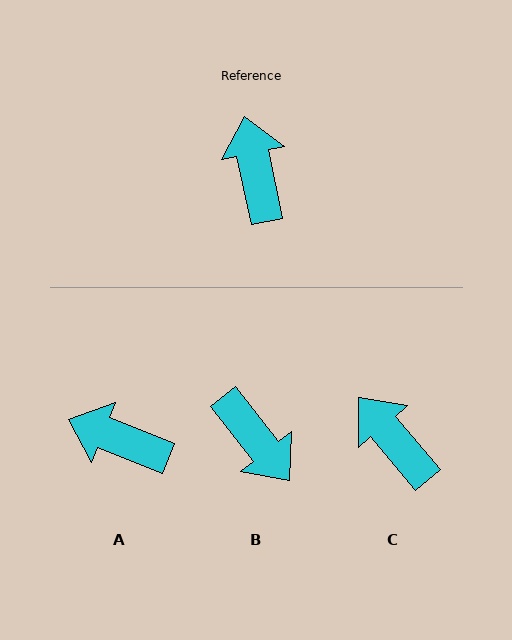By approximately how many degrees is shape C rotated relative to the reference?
Approximately 28 degrees counter-clockwise.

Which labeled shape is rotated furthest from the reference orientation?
B, about 154 degrees away.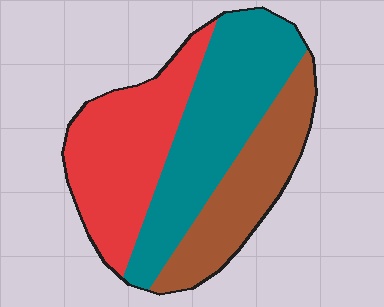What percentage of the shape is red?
Red takes up between a quarter and a half of the shape.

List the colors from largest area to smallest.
From largest to smallest: teal, red, brown.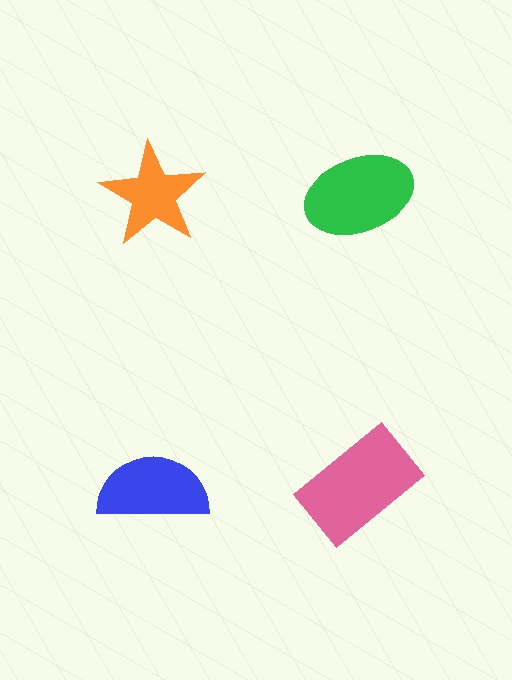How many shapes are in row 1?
2 shapes.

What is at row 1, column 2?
A green ellipse.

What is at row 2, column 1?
A blue semicircle.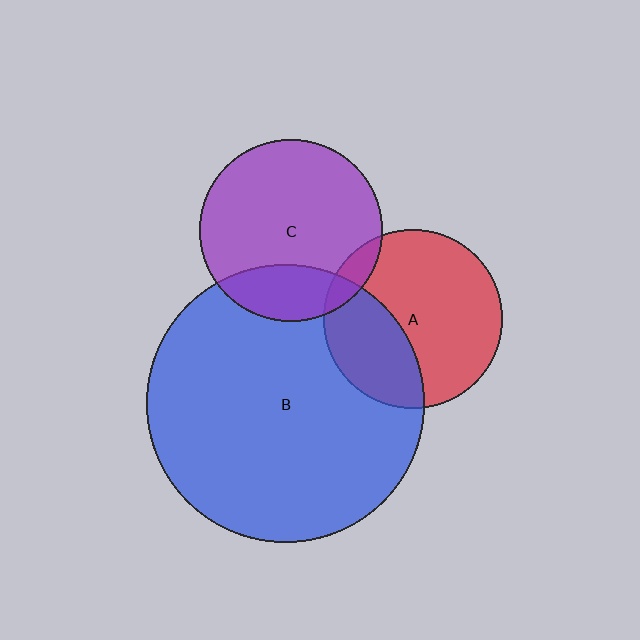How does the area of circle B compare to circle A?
Approximately 2.4 times.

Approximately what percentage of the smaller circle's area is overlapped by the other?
Approximately 10%.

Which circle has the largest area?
Circle B (blue).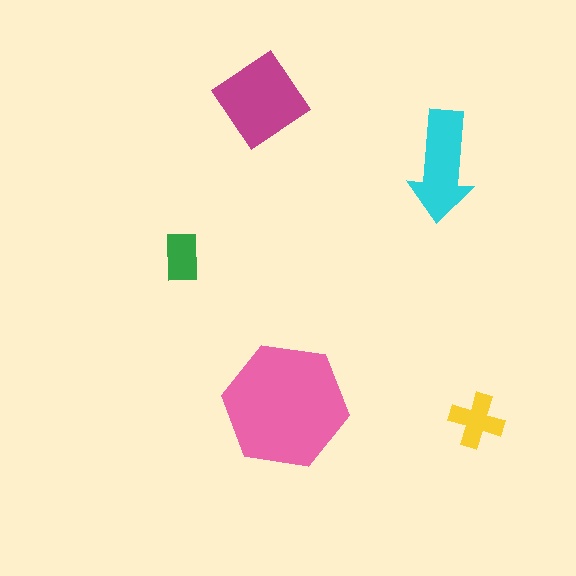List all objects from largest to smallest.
The pink hexagon, the magenta diamond, the cyan arrow, the yellow cross, the green rectangle.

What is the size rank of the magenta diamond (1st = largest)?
2nd.